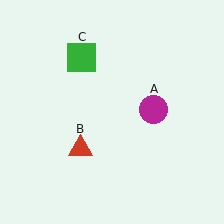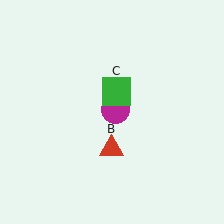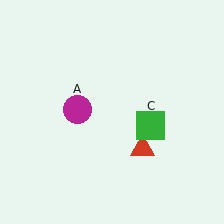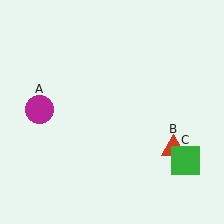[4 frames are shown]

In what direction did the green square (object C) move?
The green square (object C) moved down and to the right.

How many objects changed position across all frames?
3 objects changed position: magenta circle (object A), red triangle (object B), green square (object C).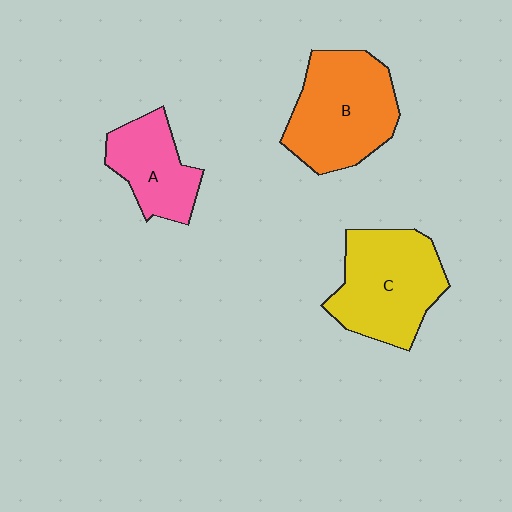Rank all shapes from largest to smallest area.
From largest to smallest: B (orange), C (yellow), A (pink).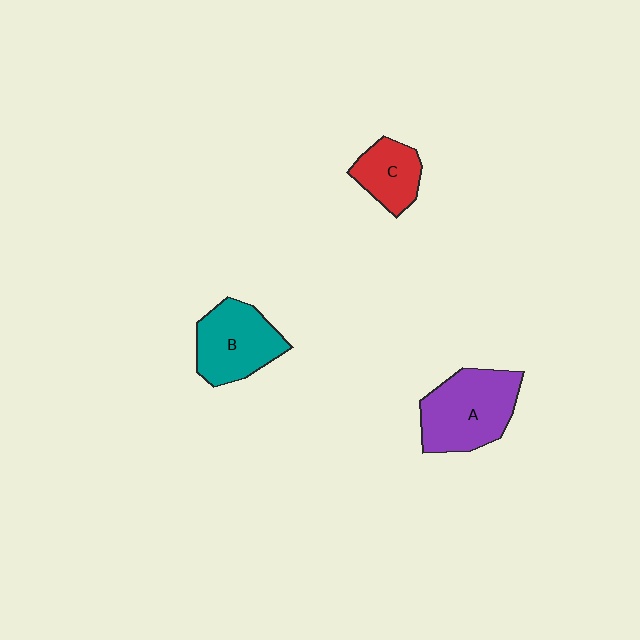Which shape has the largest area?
Shape A (purple).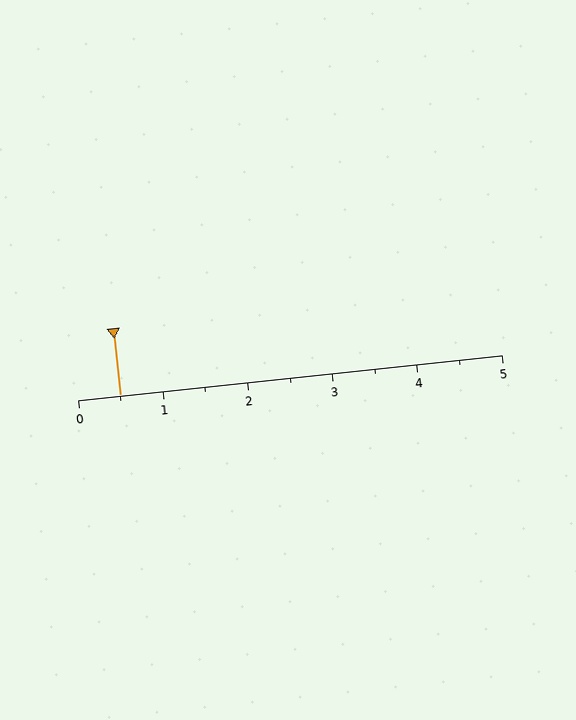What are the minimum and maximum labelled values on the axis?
The axis runs from 0 to 5.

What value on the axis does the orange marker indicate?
The marker indicates approximately 0.5.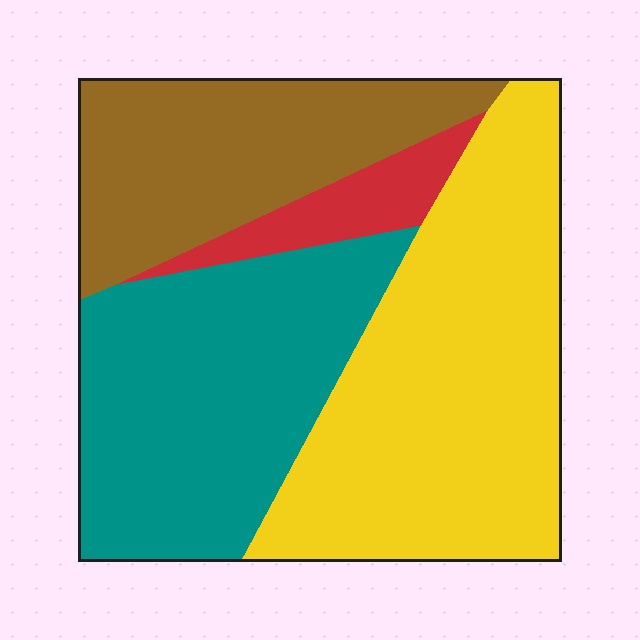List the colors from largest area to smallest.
From largest to smallest: yellow, teal, brown, red.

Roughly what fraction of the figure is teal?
Teal covers about 30% of the figure.